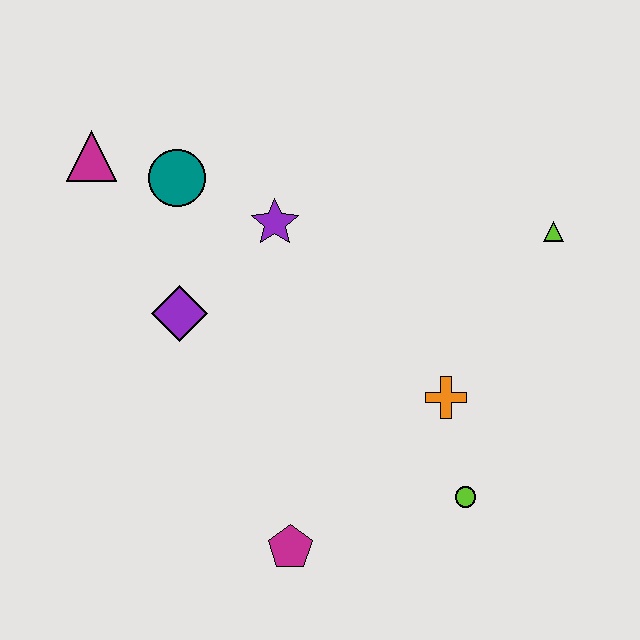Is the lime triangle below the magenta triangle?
Yes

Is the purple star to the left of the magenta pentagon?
Yes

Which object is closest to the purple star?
The teal circle is closest to the purple star.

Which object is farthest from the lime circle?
The magenta triangle is farthest from the lime circle.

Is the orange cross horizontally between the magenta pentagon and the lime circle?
Yes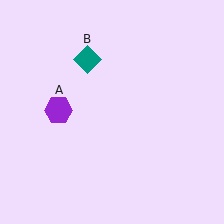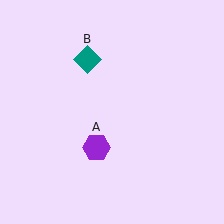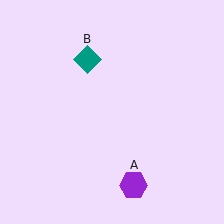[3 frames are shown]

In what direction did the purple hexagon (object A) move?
The purple hexagon (object A) moved down and to the right.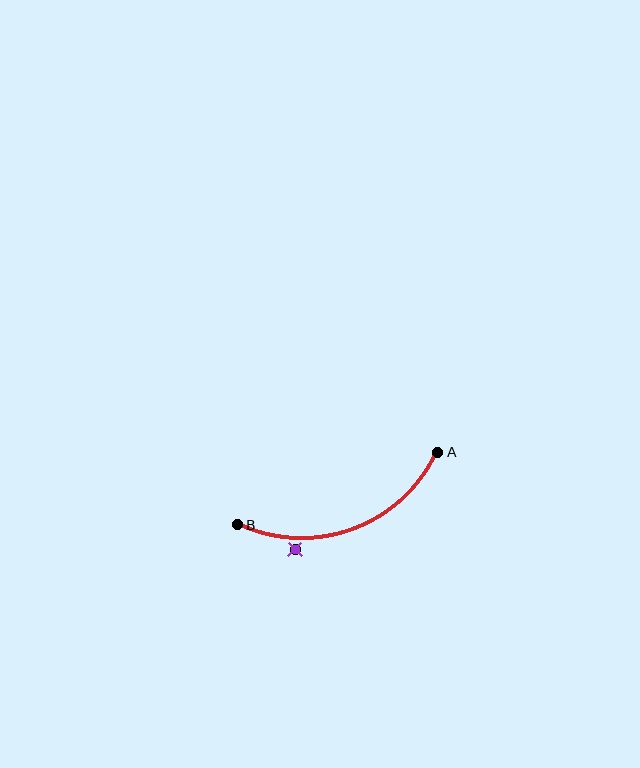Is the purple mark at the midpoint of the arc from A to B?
No — the purple mark does not lie on the arc at all. It sits slightly outside the curve.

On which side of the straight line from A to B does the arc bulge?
The arc bulges below the straight line connecting A and B.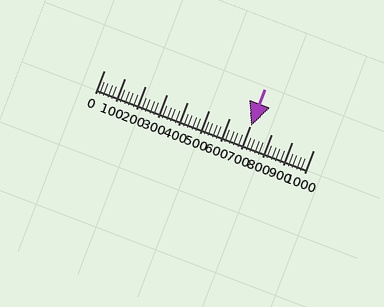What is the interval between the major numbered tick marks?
The major tick marks are spaced 100 units apart.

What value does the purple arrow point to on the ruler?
The purple arrow points to approximately 704.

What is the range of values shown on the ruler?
The ruler shows values from 0 to 1000.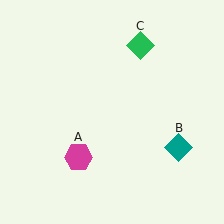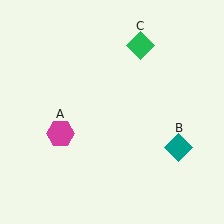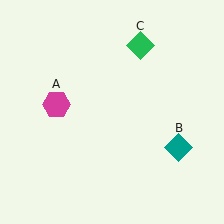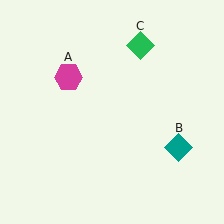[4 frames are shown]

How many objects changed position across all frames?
1 object changed position: magenta hexagon (object A).